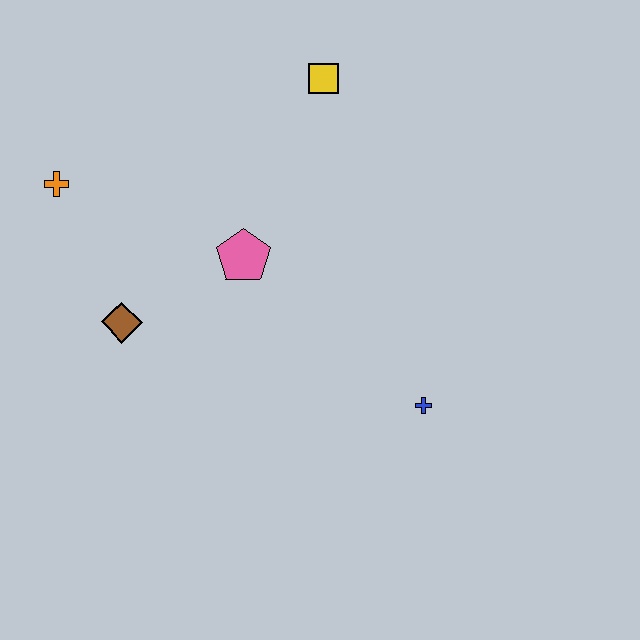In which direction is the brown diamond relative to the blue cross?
The brown diamond is to the left of the blue cross.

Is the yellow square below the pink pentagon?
No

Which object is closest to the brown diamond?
The pink pentagon is closest to the brown diamond.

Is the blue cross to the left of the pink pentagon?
No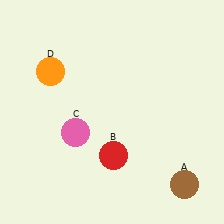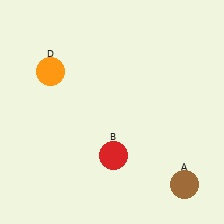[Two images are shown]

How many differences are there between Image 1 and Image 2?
There is 1 difference between the two images.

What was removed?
The pink circle (C) was removed in Image 2.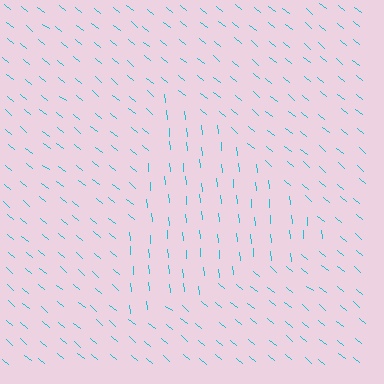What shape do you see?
I see a triangle.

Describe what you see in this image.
The image is filled with small cyan line segments. A triangle region in the image has lines oriented differently from the surrounding lines, creating a visible texture boundary.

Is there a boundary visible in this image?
Yes, there is a texture boundary formed by a change in line orientation.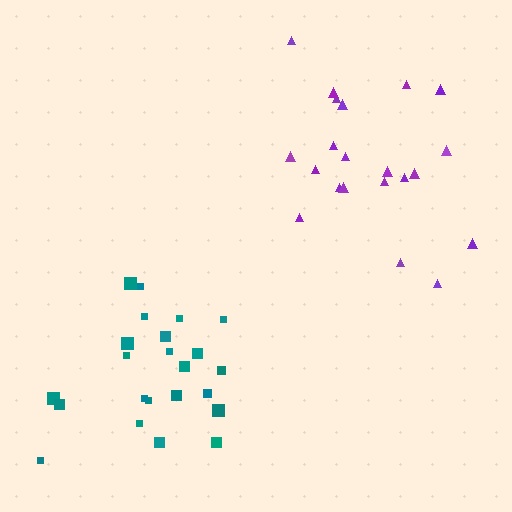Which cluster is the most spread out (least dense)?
Purple.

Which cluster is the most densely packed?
Teal.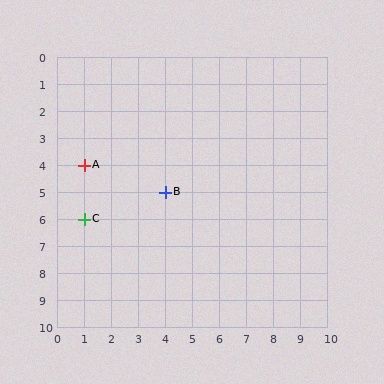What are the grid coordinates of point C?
Point C is at grid coordinates (1, 6).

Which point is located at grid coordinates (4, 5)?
Point B is at (4, 5).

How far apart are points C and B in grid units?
Points C and B are 3 columns and 1 row apart (about 3.2 grid units diagonally).